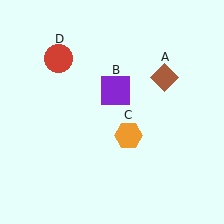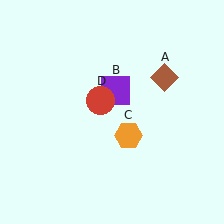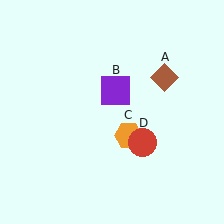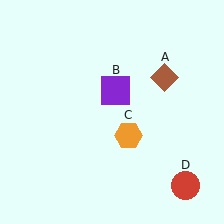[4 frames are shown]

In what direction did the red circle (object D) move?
The red circle (object D) moved down and to the right.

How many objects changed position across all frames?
1 object changed position: red circle (object D).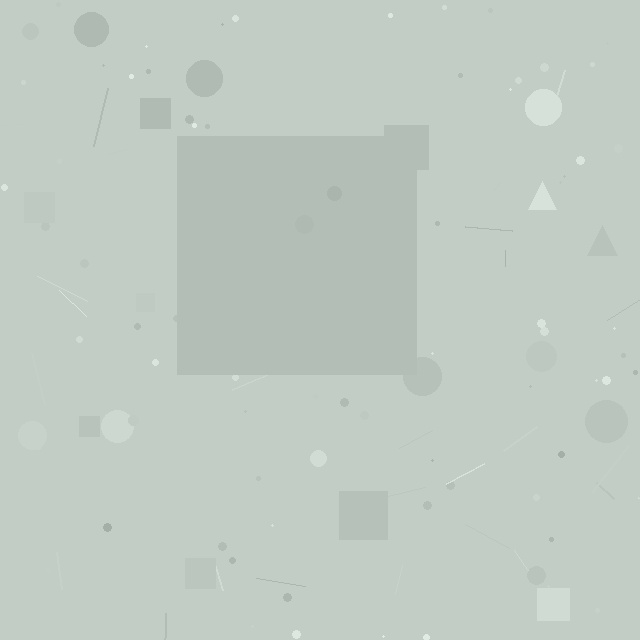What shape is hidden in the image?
A square is hidden in the image.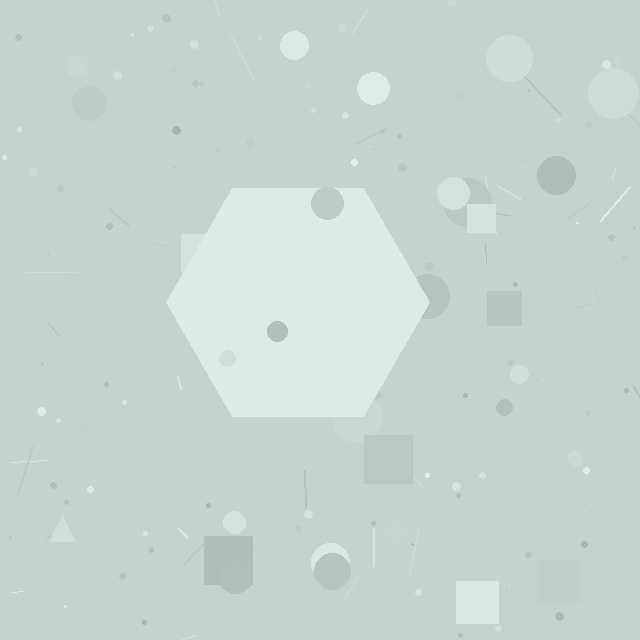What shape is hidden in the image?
A hexagon is hidden in the image.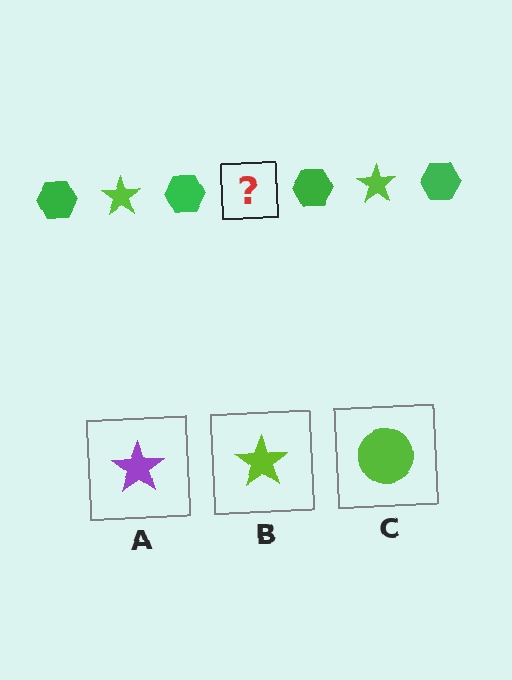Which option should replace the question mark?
Option B.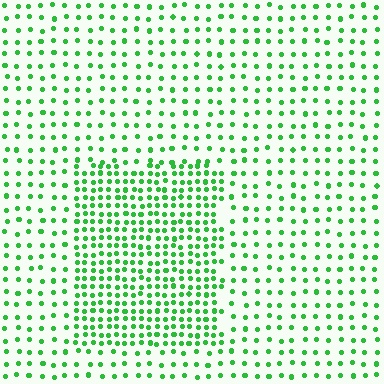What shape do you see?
I see a rectangle.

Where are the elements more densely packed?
The elements are more densely packed inside the rectangle boundary.